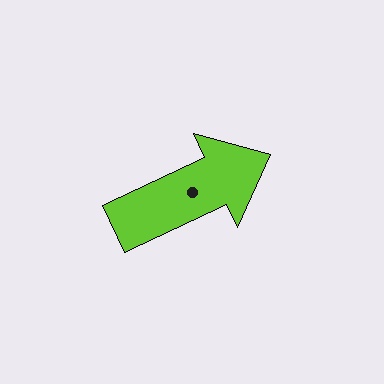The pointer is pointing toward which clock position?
Roughly 2 o'clock.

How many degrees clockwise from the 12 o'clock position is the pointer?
Approximately 65 degrees.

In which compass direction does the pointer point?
Northeast.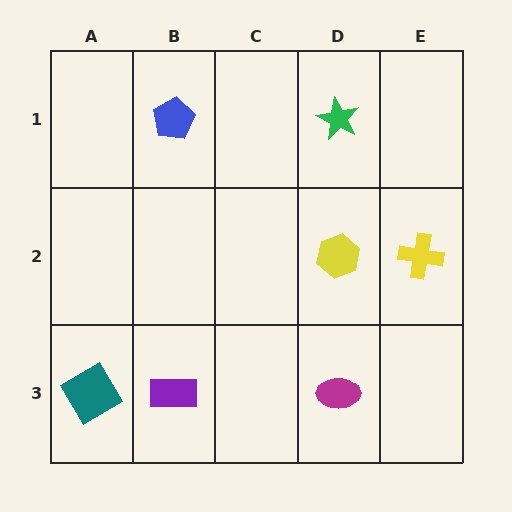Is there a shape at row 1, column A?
No, that cell is empty.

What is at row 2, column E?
A yellow cross.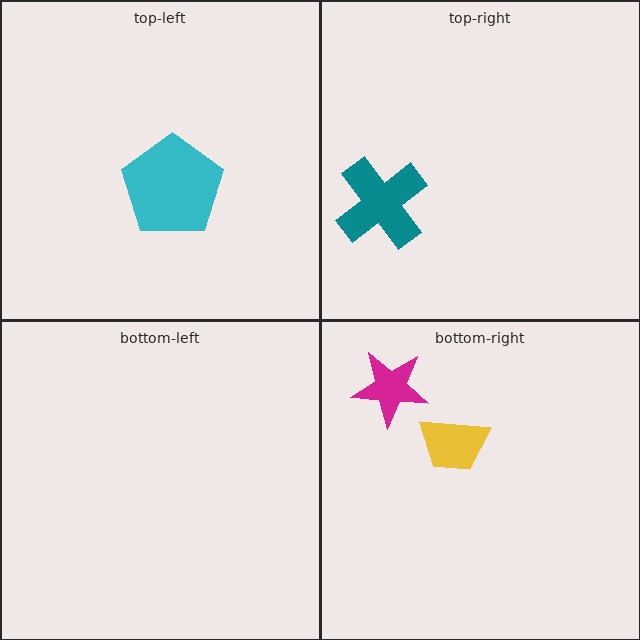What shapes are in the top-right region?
The teal cross.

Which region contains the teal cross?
The top-right region.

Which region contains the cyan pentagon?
The top-left region.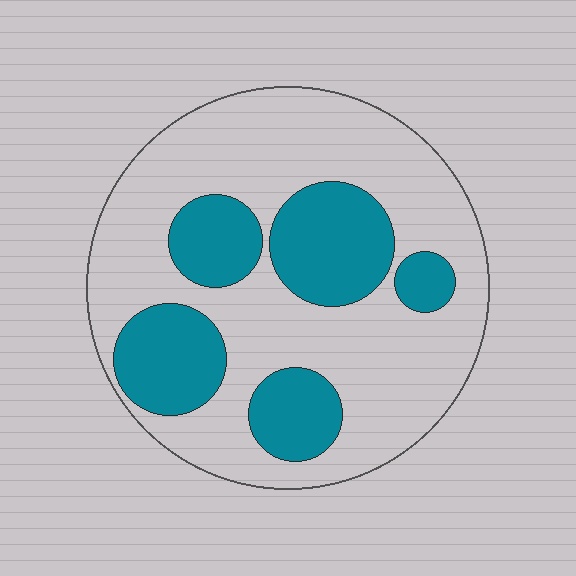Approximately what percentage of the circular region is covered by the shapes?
Approximately 30%.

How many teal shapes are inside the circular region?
5.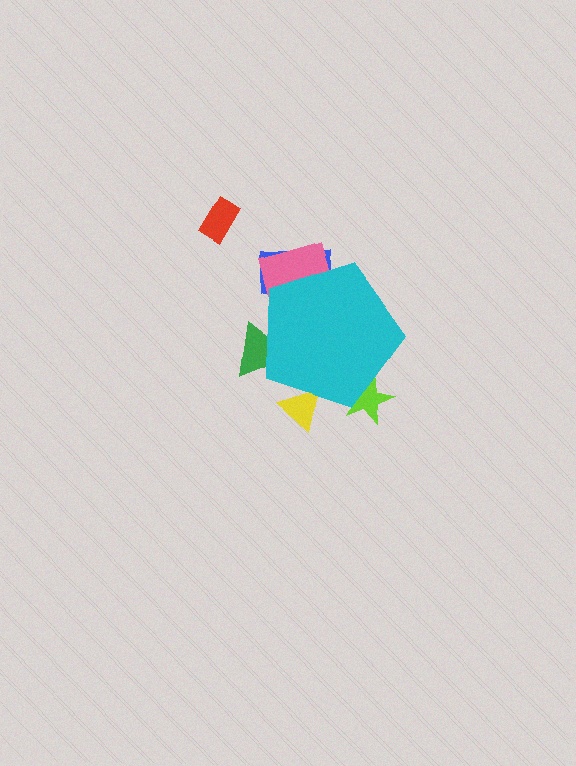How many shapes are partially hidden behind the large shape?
5 shapes are partially hidden.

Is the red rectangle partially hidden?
No, the red rectangle is fully visible.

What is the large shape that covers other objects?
A cyan pentagon.